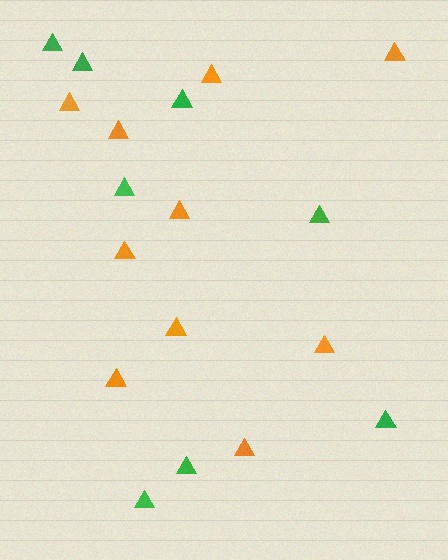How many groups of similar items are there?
There are 2 groups: one group of orange triangles (10) and one group of green triangles (8).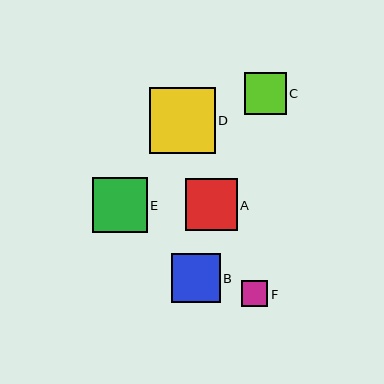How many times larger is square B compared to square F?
Square B is approximately 1.8 times the size of square F.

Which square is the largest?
Square D is the largest with a size of approximately 66 pixels.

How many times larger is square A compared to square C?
Square A is approximately 1.2 times the size of square C.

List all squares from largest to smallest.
From largest to smallest: D, E, A, B, C, F.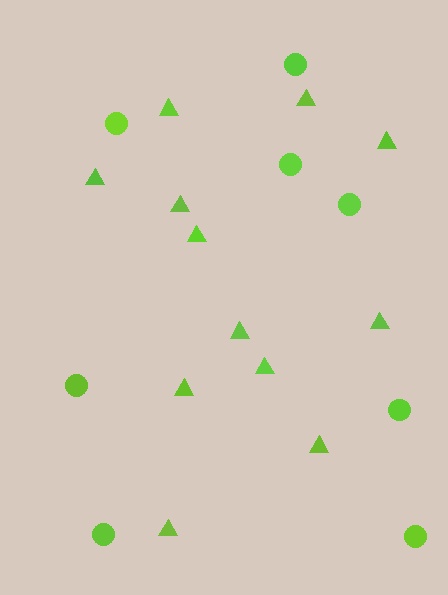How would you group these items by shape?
There are 2 groups: one group of circles (8) and one group of triangles (12).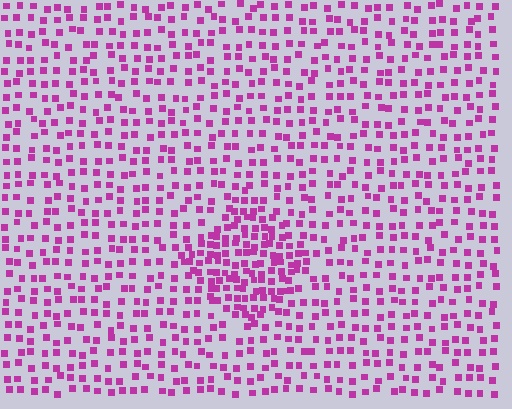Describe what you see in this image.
The image contains small magenta elements arranged at two different densities. A diamond-shaped region is visible where the elements are more densely packed than the surrounding area.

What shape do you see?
I see a diamond.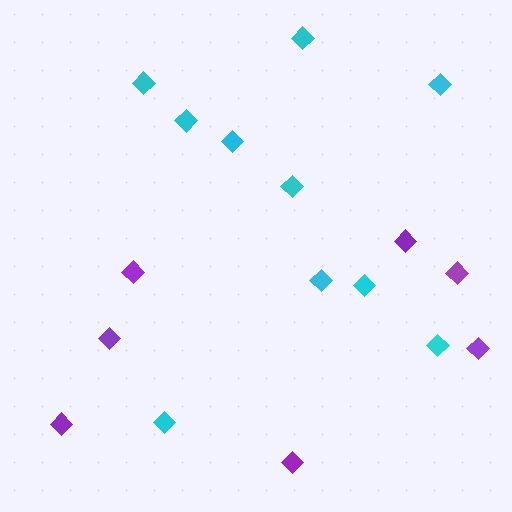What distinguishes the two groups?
There are 2 groups: one group of cyan diamonds (10) and one group of purple diamonds (7).